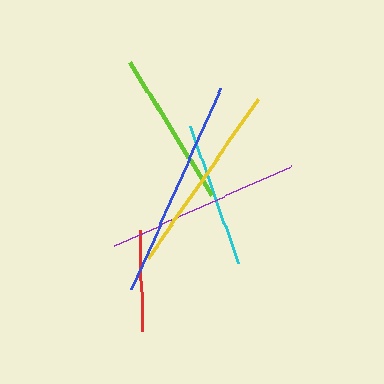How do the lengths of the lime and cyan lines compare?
The lime and cyan lines are approximately the same length.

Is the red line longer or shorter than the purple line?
The purple line is longer than the red line.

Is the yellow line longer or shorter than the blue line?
The blue line is longer than the yellow line.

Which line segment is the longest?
The blue line is the longest at approximately 221 pixels.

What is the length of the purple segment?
The purple segment is approximately 194 pixels long.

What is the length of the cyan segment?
The cyan segment is approximately 146 pixels long.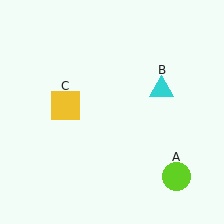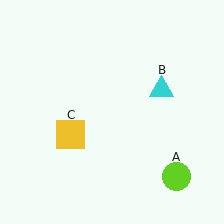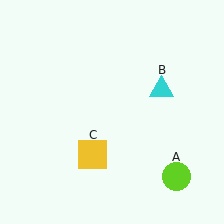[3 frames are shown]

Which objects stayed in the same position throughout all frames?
Lime circle (object A) and cyan triangle (object B) remained stationary.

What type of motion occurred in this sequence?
The yellow square (object C) rotated counterclockwise around the center of the scene.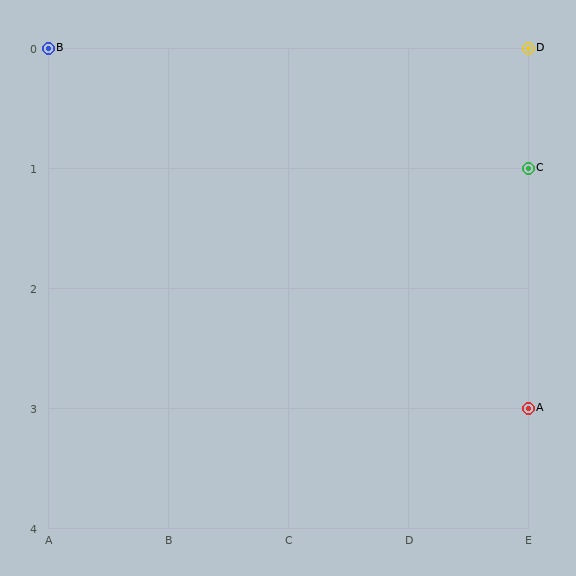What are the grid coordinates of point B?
Point B is at grid coordinates (A, 0).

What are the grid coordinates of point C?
Point C is at grid coordinates (E, 1).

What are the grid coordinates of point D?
Point D is at grid coordinates (E, 0).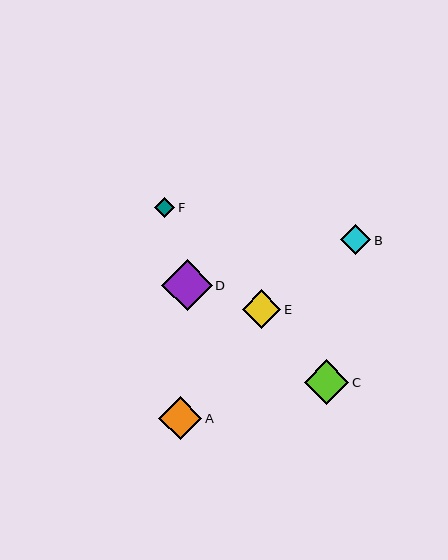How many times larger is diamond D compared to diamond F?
Diamond D is approximately 2.5 times the size of diamond F.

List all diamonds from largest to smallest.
From largest to smallest: D, C, A, E, B, F.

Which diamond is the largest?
Diamond D is the largest with a size of approximately 50 pixels.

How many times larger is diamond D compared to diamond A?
Diamond D is approximately 1.2 times the size of diamond A.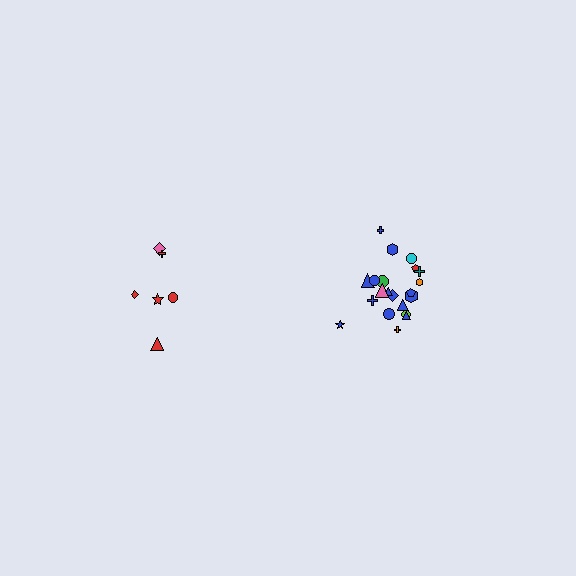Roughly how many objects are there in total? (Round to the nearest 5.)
Roughly 30 objects in total.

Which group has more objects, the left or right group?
The right group.